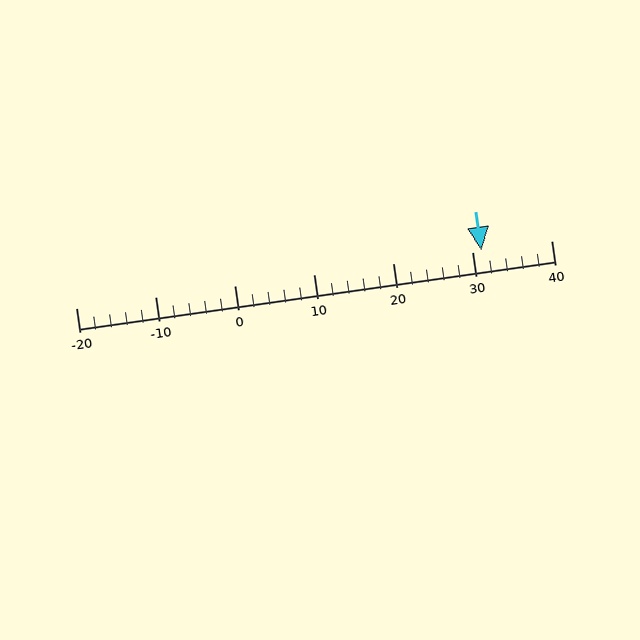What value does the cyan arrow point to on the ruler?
The cyan arrow points to approximately 31.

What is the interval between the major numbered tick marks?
The major tick marks are spaced 10 units apart.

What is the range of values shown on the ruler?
The ruler shows values from -20 to 40.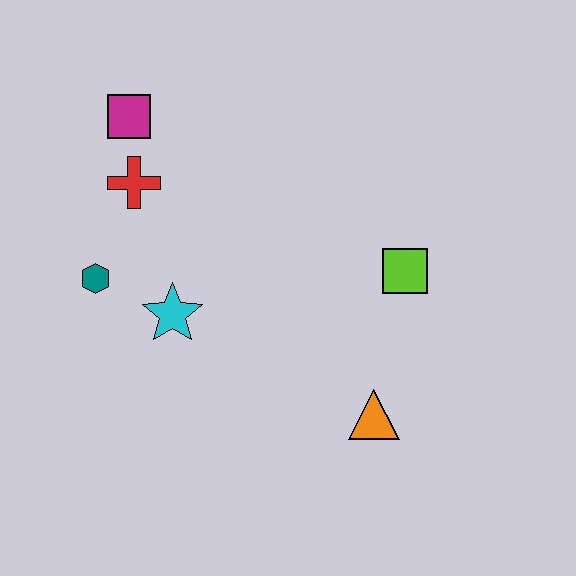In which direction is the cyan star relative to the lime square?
The cyan star is to the left of the lime square.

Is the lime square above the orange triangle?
Yes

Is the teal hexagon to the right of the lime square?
No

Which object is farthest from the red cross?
The orange triangle is farthest from the red cross.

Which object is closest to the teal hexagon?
The cyan star is closest to the teal hexagon.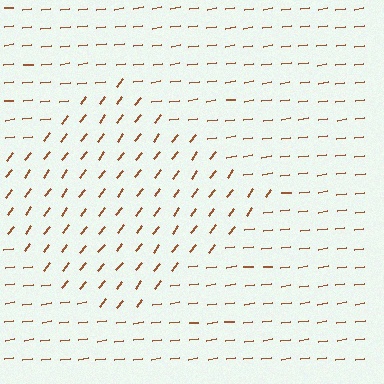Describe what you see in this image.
The image is filled with small brown line segments. A diamond region in the image has lines oriented differently from the surrounding lines, creating a visible texture boundary.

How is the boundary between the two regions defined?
The boundary is defined purely by a change in line orientation (approximately 45 degrees difference). All lines are the same color and thickness.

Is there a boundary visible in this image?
Yes, there is a texture boundary formed by a change in line orientation.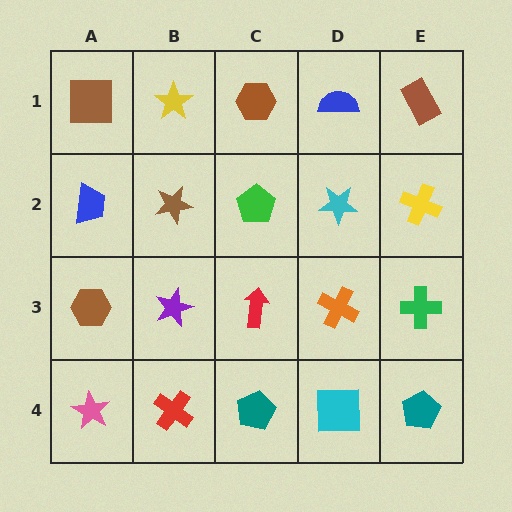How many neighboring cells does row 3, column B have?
4.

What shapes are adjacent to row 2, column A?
A brown square (row 1, column A), a brown hexagon (row 3, column A), a brown star (row 2, column B).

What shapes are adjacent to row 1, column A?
A blue trapezoid (row 2, column A), a yellow star (row 1, column B).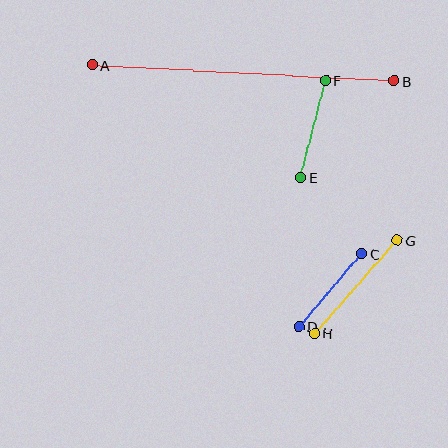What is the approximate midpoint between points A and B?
The midpoint is at approximately (243, 73) pixels.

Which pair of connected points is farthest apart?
Points A and B are farthest apart.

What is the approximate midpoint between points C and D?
The midpoint is at approximately (330, 290) pixels.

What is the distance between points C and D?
The distance is approximately 96 pixels.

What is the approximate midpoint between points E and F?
The midpoint is at approximately (313, 129) pixels.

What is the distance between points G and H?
The distance is approximately 124 pixels.